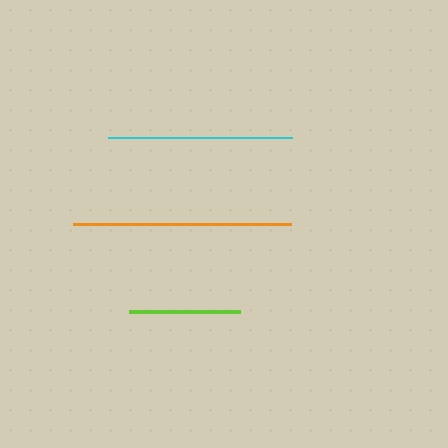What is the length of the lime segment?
The lime segment is approximately 112 pixels long.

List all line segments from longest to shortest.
From longest to shortest: orange, cyan, lime.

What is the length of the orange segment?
The orange segment is approximately 218 pixels long.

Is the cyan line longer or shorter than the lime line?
The cyan line is longer than the lime line.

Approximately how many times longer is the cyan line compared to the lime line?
The cyan line is approximately 1.7 times the length of the lime line.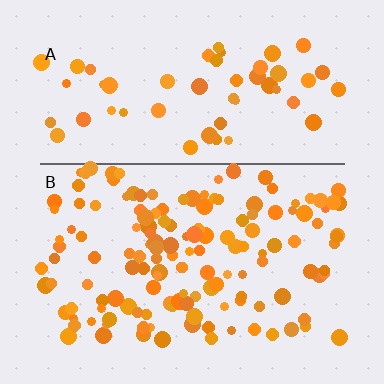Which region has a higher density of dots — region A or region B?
B (the bottom).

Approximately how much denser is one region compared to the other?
Approximately 2.5× — region B over region A.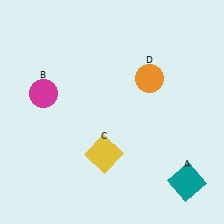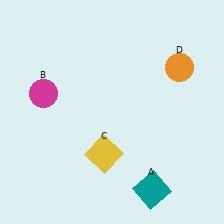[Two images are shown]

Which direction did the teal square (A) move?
The teal square (A) moved left.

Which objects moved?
The objects that moved are: the teal square (A), the orange circle (D).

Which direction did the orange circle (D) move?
The orange circle (D) moved right.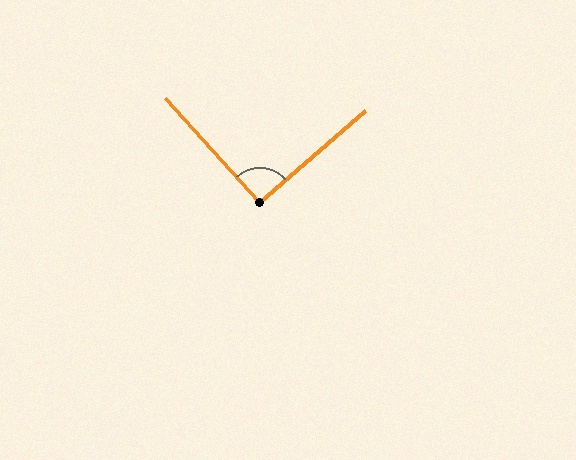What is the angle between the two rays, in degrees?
Approximately 91 degrees.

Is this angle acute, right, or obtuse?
It is approximately a right angle.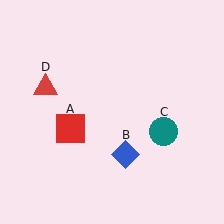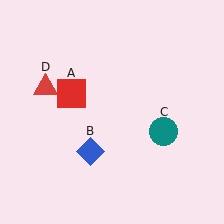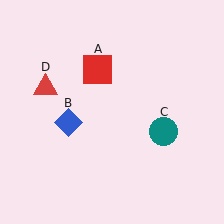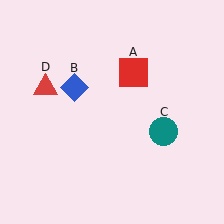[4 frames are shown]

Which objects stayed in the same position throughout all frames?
Teal circle (object C) and red triangle (object D) remained stationary.